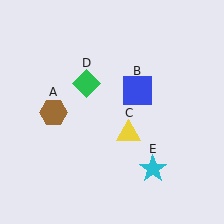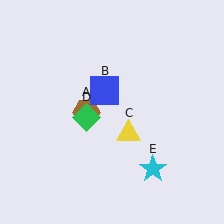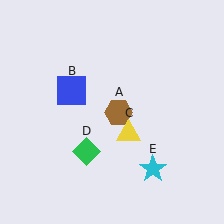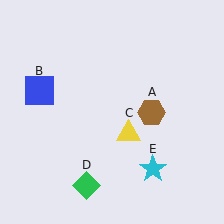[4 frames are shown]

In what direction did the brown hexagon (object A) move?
The brown hexagon (object A) moved right.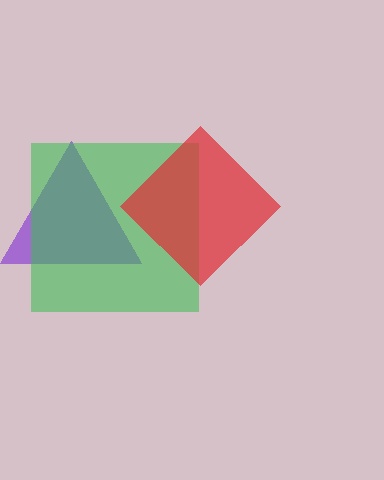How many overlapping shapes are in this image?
There are 3 overlapping shapes in the image.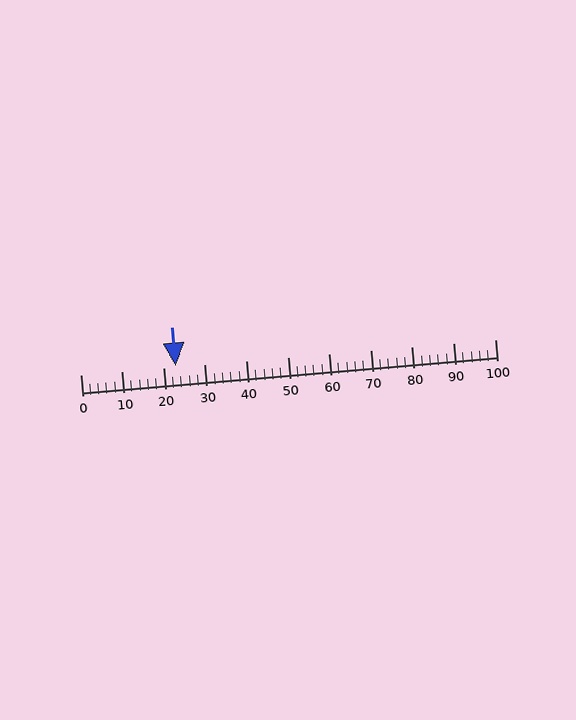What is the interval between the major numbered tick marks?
The major tick marks are spaced 10 units apart.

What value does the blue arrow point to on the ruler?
The blue arrow points to approximately 23.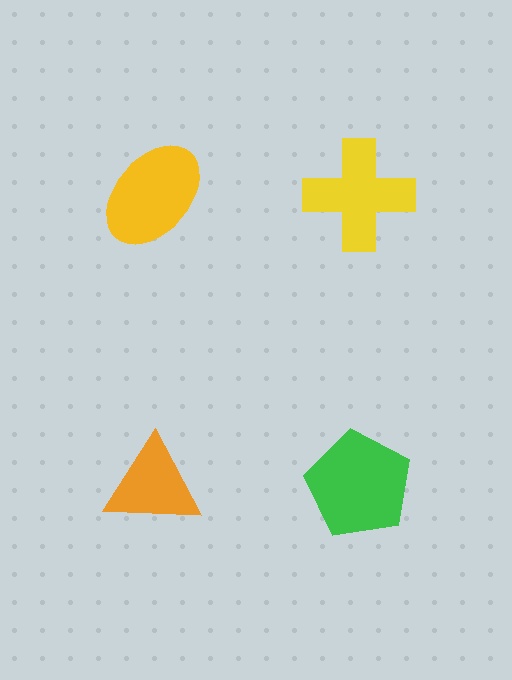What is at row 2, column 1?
An orange triangle.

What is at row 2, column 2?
A green pentagon.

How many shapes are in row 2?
2 shapes.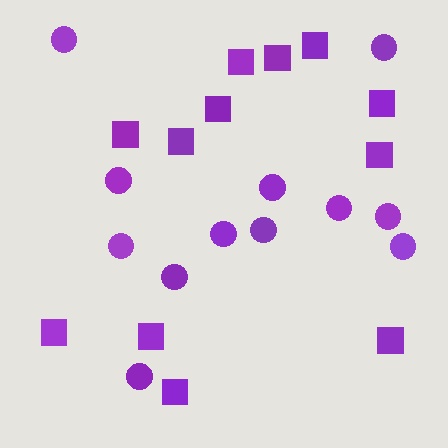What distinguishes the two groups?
There are 2 groups: one group of squares (12) and one group of circles (12).